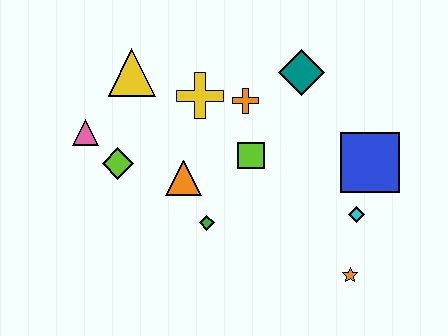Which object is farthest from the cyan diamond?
The pink triangle is farthest from the cyan diamond.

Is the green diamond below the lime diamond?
Yes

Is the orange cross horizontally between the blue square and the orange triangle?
Yes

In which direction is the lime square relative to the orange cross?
The lime square is below the orange cross.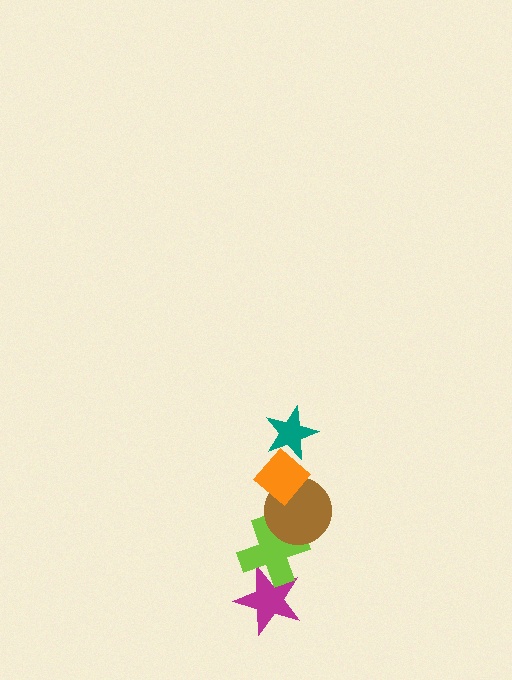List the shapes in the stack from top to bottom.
From top to bottom: the teal star, the orange diamond, the brown circle, the lime cross, the magenta star.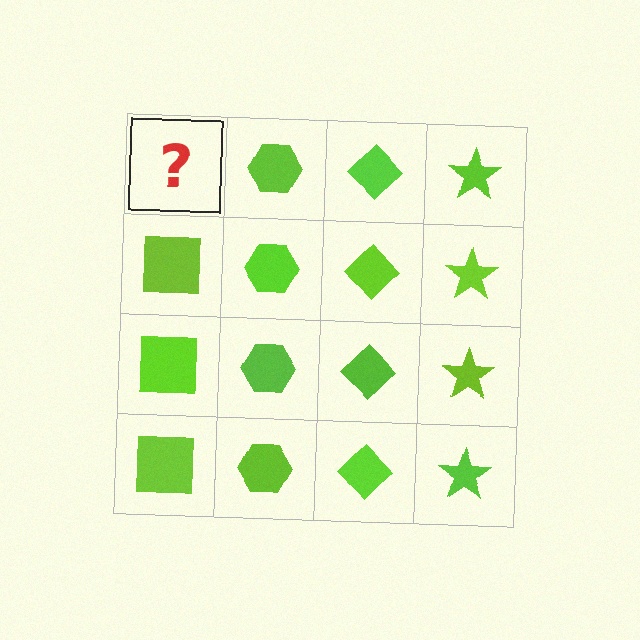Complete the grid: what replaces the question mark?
The question mark should be replaced with a lime square.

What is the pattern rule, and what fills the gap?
The rule is that each column has a consistent shape. The gap should be filled with a lime square.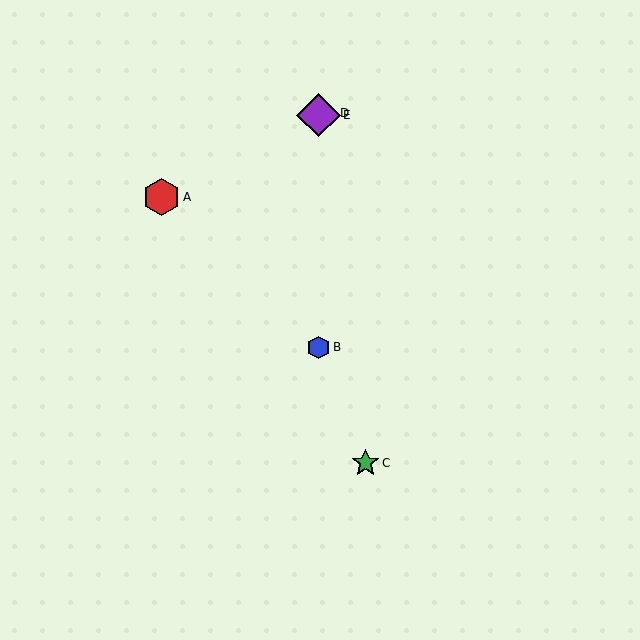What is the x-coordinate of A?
Object A is at x≈161.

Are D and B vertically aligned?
Yes, both are at x≈318.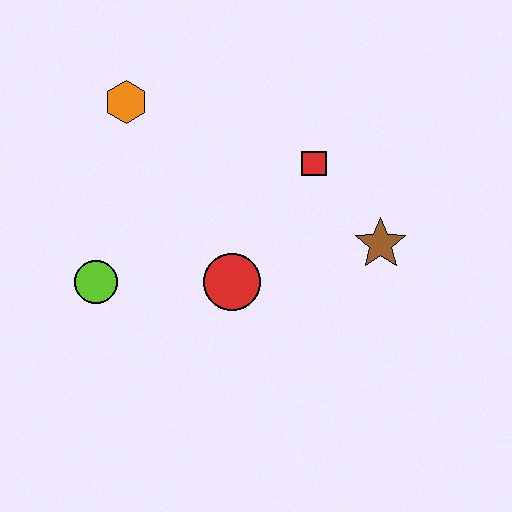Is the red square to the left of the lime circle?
No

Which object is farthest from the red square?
The lime circle is farthest from the red square.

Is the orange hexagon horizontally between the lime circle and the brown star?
Yes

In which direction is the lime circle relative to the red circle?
The lime circle is to the left of the red circle.